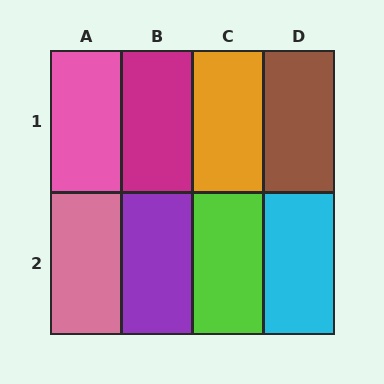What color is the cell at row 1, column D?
Brown.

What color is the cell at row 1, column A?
Pink.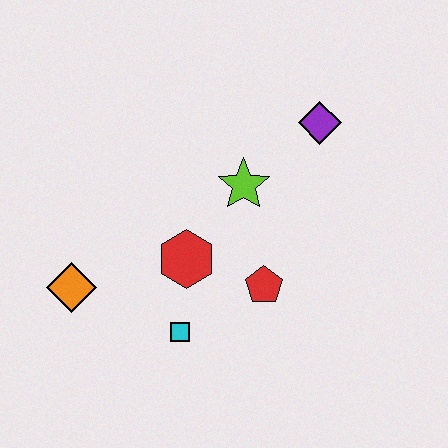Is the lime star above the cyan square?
Yes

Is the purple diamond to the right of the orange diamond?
Yes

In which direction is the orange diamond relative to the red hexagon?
The orange diamond is to the left of the red hexagon.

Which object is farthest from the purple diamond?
The orange diamond is farthest from the purple diamond.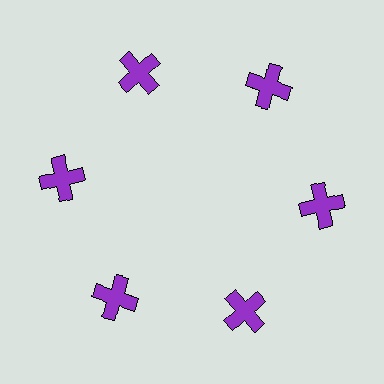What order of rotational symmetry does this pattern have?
This pattern has 6-fold rotational symmetry.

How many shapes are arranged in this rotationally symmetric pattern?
There are 6 shapes, arranged in 6 groups of 1.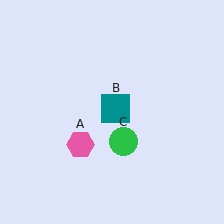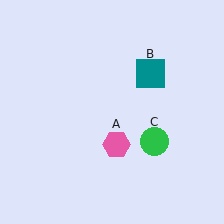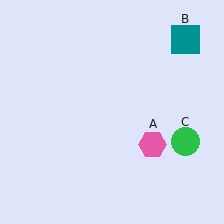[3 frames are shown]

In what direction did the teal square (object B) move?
The teal square (object B) moved up and to the right.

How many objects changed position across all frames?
3 objects changed position: pink hexagon (object A), teal square (object B), green circle (object C).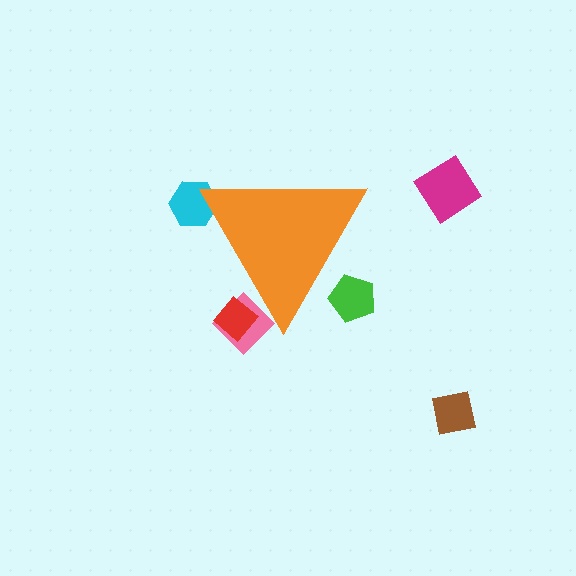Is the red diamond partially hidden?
Yes, the red diamond is partially hidden behind the orange triangle.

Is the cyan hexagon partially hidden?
Yes, the cyan hexagon is partially hidden behind the orange triangle.